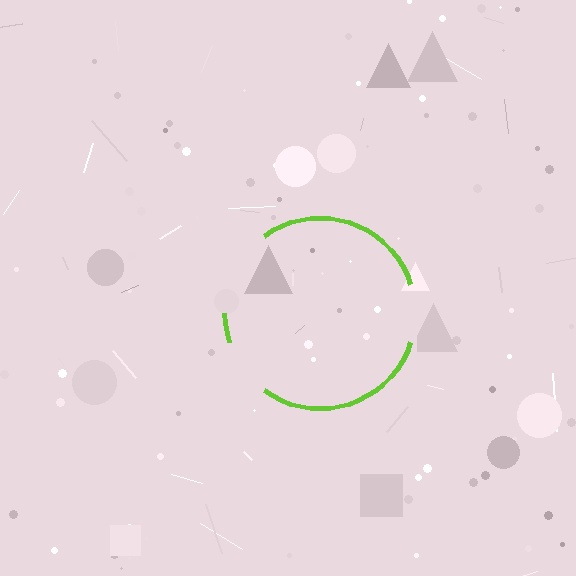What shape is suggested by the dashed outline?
The dashed outline suggests a circle.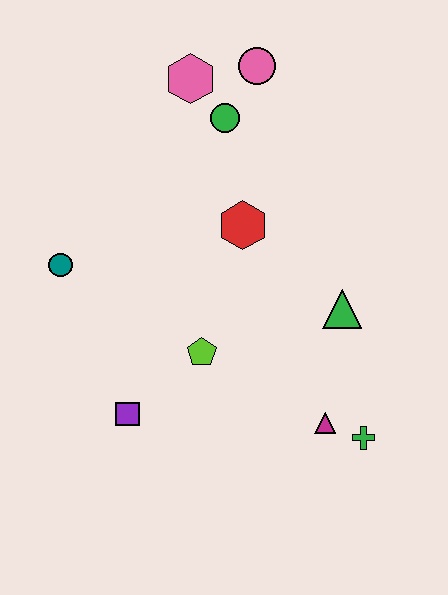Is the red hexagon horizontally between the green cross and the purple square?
Yes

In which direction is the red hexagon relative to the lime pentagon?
The red hexagon is above the lime pentagon.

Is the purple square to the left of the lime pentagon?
Yes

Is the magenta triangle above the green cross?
Yes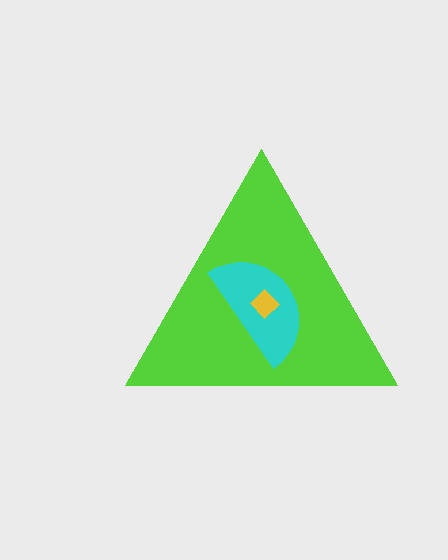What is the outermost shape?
The lime triangle.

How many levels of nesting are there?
3.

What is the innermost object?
The yellow diamond.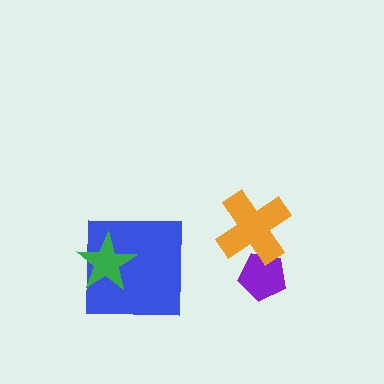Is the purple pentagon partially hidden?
Yes, it is partially covered by another shape.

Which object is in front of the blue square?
The green star is in front of the blue square.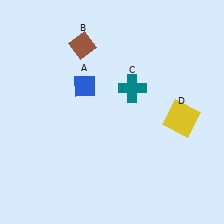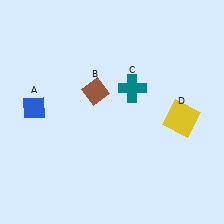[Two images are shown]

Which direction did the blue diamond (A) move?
The blue diamond (A) moved left.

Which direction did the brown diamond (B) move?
The brown diamond (B) moved down.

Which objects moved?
The objects that moved are: the blue diamond (A), the brown diamond (B).